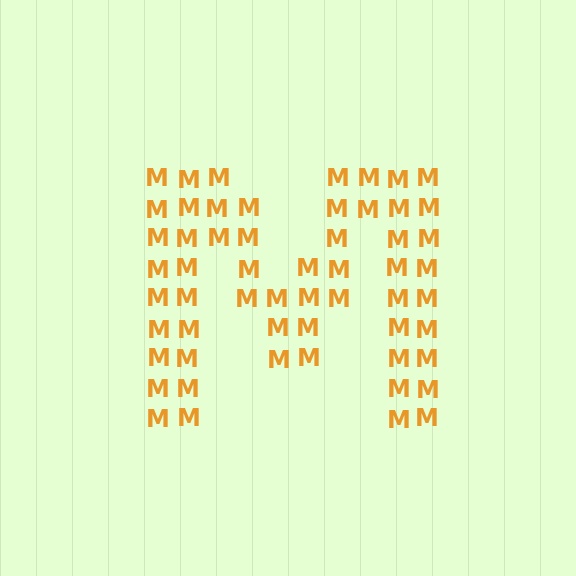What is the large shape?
The large shape is the letter M.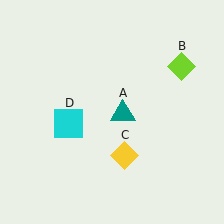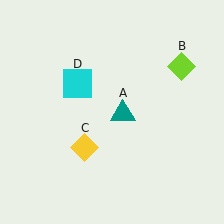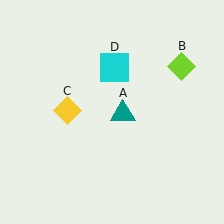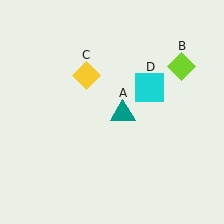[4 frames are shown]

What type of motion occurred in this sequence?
The yellow diamond (object C), cyan square (object D) rotated clockwise around the center of the scene.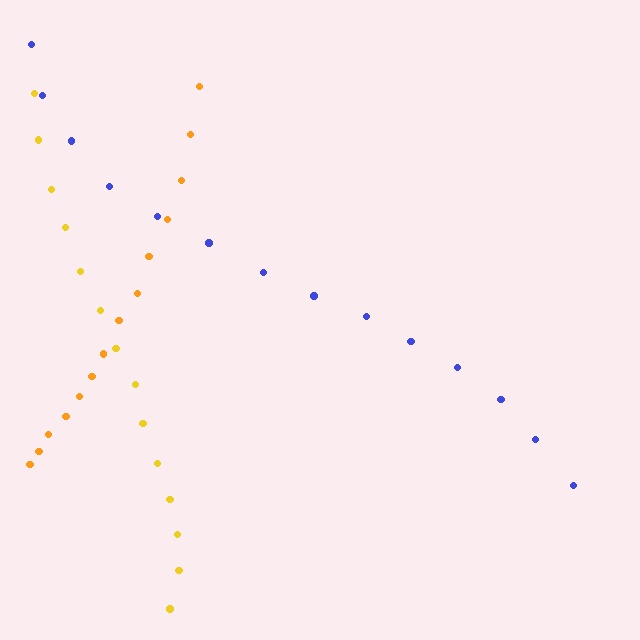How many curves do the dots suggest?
There are 3 distinct paths.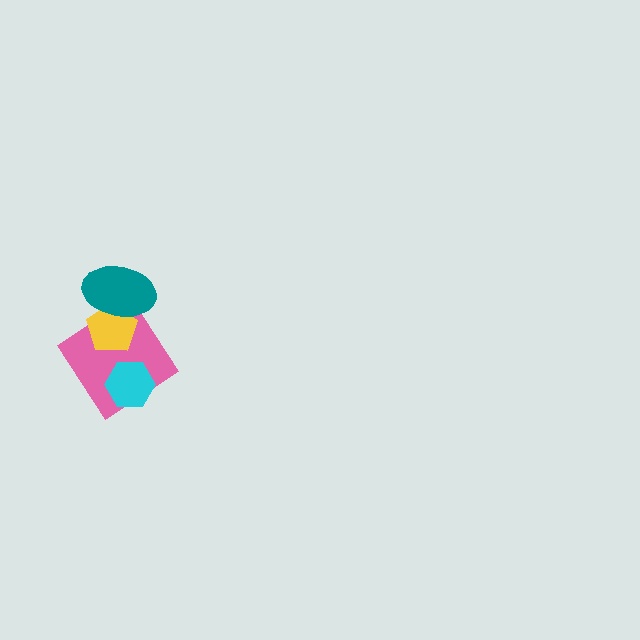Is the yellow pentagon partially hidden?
Yes, it is partially covered by another shape.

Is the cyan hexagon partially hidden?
No, no other shape covers it.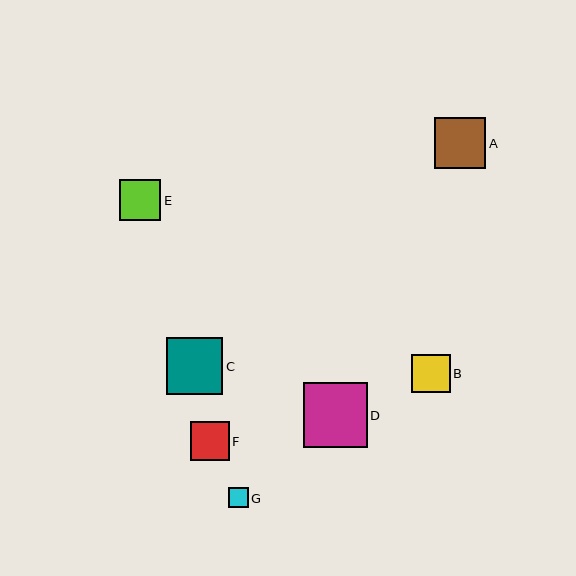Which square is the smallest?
Square G is the smallest with a size of approximately 20 pixels.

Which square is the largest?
Square D is the largest with a size of approximately 64 pixels.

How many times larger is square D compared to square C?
Square D is approximately 1.1 times the size of square C.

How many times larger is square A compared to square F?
Square A is approximately 1.3 times the size of square F.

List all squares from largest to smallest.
From largest to smallest: D, C, A, E, F, B, G.